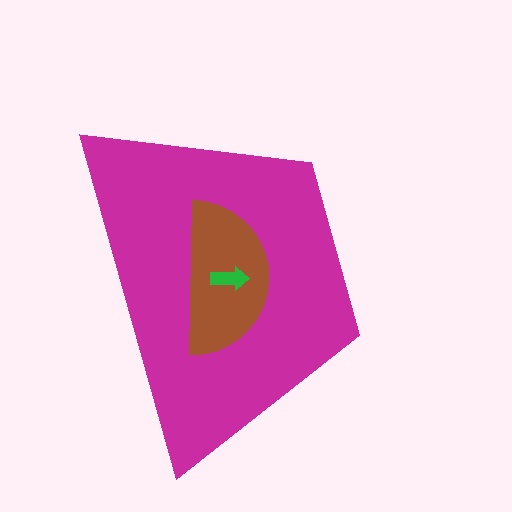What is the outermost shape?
The magenta trapezoid.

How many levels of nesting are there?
3.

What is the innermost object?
The green arrow.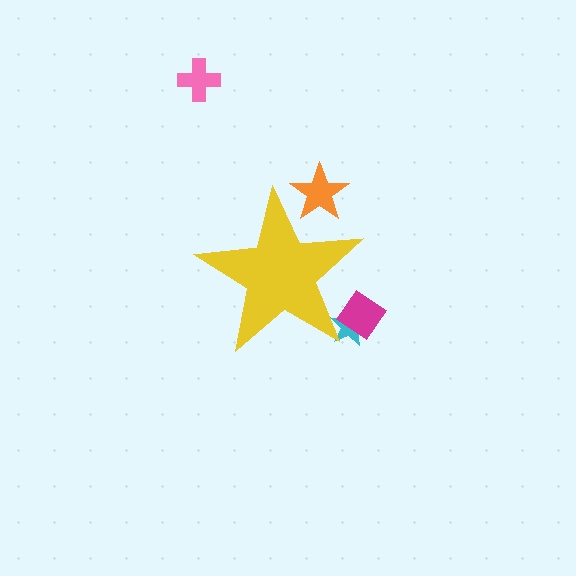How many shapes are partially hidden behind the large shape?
3 shapes are partially hidden.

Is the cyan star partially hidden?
Yes, the cyan star is partially hidden behind the yellow star.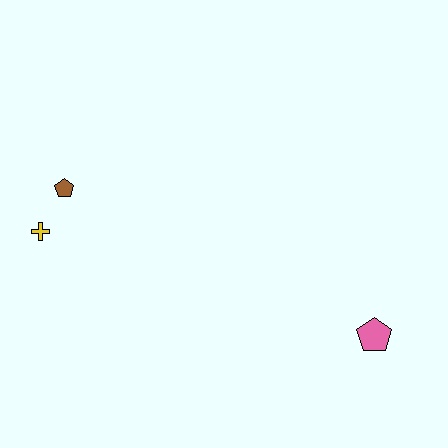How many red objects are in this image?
There are no red objects.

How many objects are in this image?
There are 3 objects.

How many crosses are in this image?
There is 1 cross.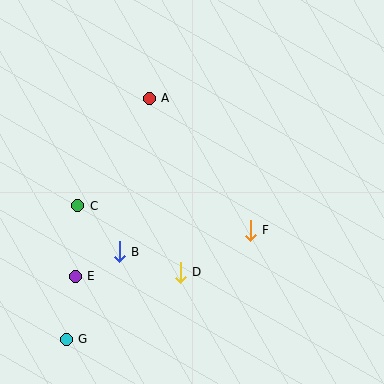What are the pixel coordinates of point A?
Point A is at (149, 98).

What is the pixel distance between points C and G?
The distance between C and G is 134 pixels.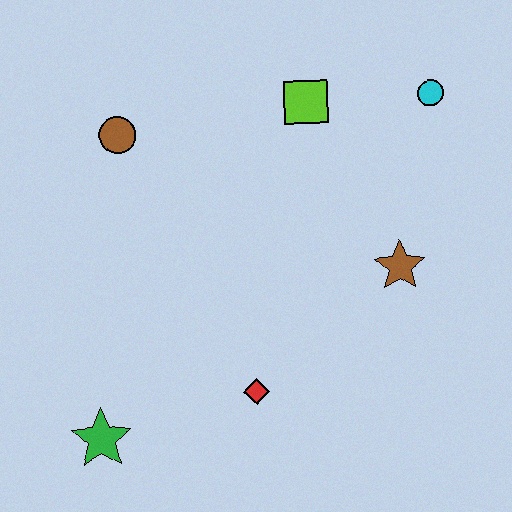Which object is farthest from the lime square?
The green star is farthest from the lime square.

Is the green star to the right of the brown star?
No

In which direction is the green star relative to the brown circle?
The green star is below the brown circle.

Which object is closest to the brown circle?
The lime square is closest to the brown circle.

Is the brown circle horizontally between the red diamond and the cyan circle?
No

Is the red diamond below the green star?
No